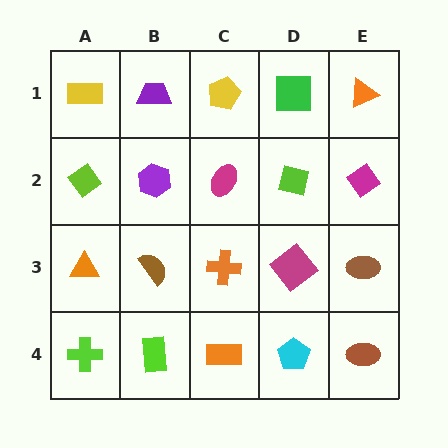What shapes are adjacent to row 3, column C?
A magenta ellipse (row 2, column C), an orange rectangle (row 4, column C), a brown semicircle (row 3, column B), a magenta diamond (row 3, column D).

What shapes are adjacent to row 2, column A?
A yellow rectangle (row 1, column A), an orange triangle (row 3, column A), a purple hexagon (row 2, column B).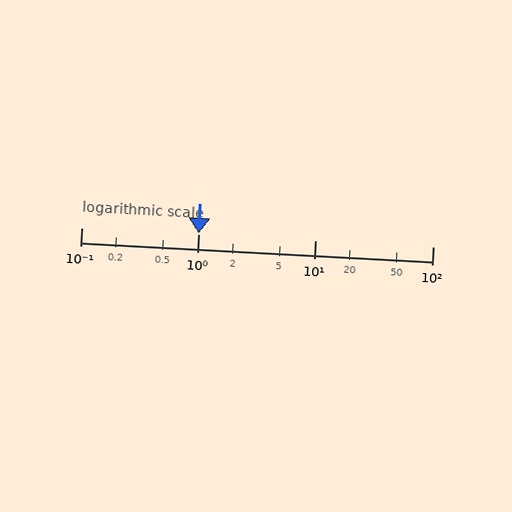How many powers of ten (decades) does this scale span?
The scale spans 3 decades, from 0.1 to 100.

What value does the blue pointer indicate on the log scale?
The pointer indicates approximately 1.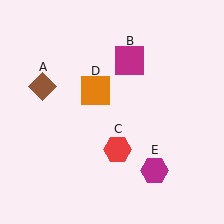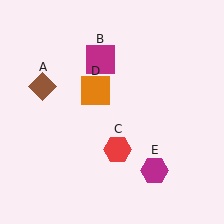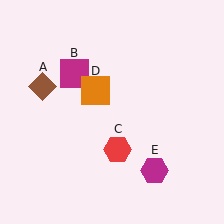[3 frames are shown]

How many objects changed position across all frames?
1 object changed position: magenta square (object B).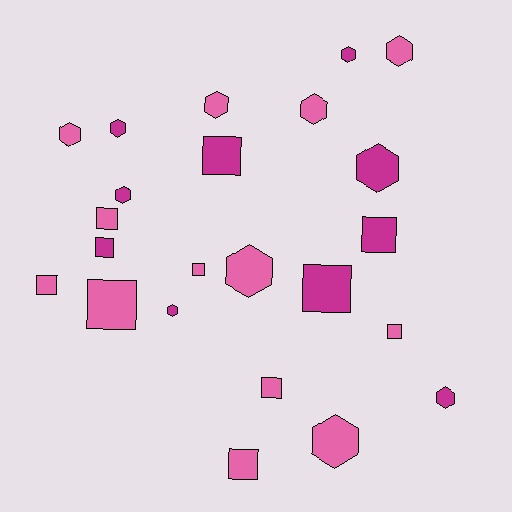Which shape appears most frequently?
Hexagon, with 12 objects.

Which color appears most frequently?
Pink, with 13 objects.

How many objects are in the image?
There are 23 objects.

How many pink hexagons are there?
There are 6 pink hexagons.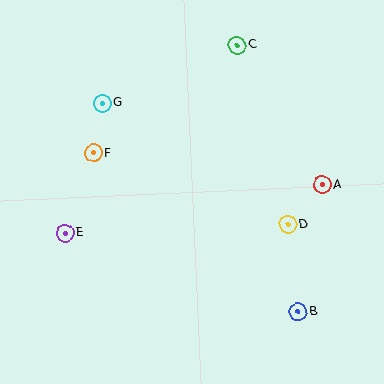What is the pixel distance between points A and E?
The distance between A and E is 262 pixels.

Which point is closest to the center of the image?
Point D at (288, 225) is closest to the center.